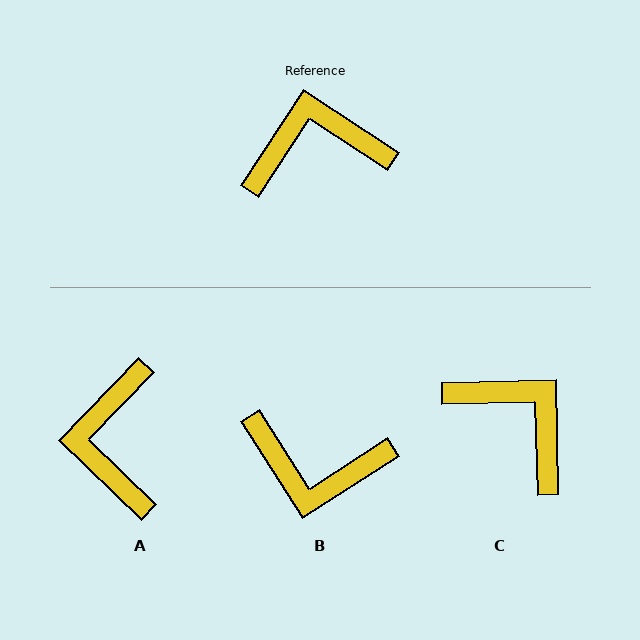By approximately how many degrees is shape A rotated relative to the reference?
Approximately 80 degrees counter-clockwise.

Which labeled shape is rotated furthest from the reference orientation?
B, about 156 degrees away.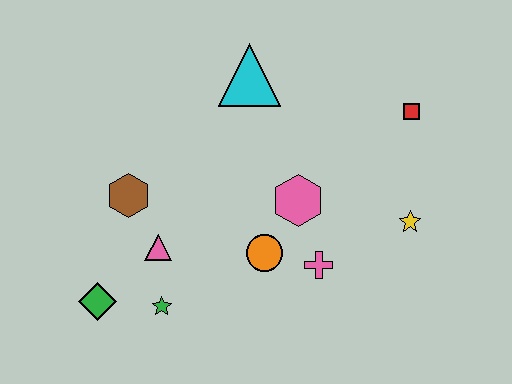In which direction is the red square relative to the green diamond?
The red square is to the right of the green diamond.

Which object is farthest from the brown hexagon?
The red square is farthest from the brown hexagon.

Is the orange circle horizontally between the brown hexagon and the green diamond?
No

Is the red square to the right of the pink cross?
Yes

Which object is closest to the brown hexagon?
The pink triangle is closest to the brown hexagon.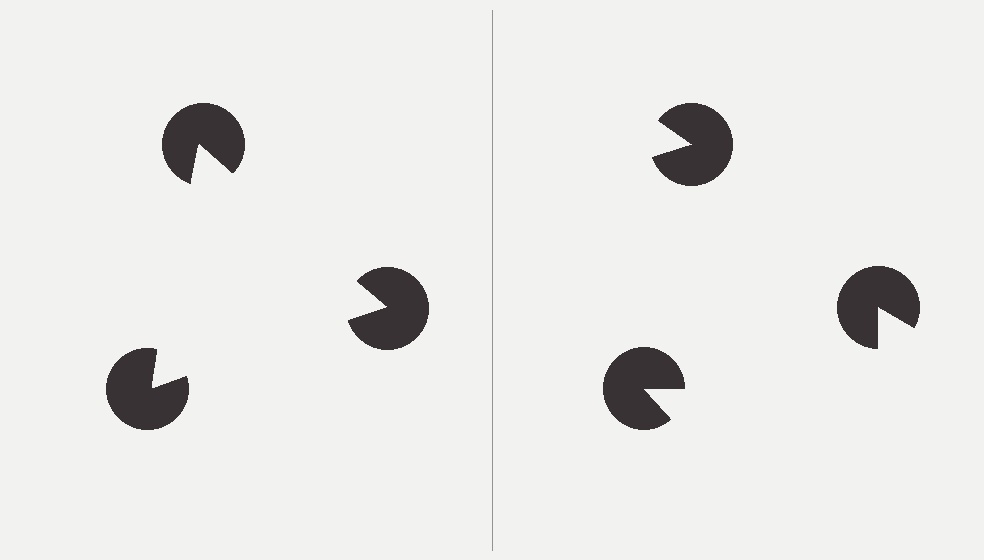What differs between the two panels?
The pac-man discs are positioned identically on both sides; only the wedge orientations differ. On the left they align to a triangle; on the right they are misaligned.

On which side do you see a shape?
An illusory triangle appears on the left side. On the right side the wedge cuts are rotated, so no coherent shape forms.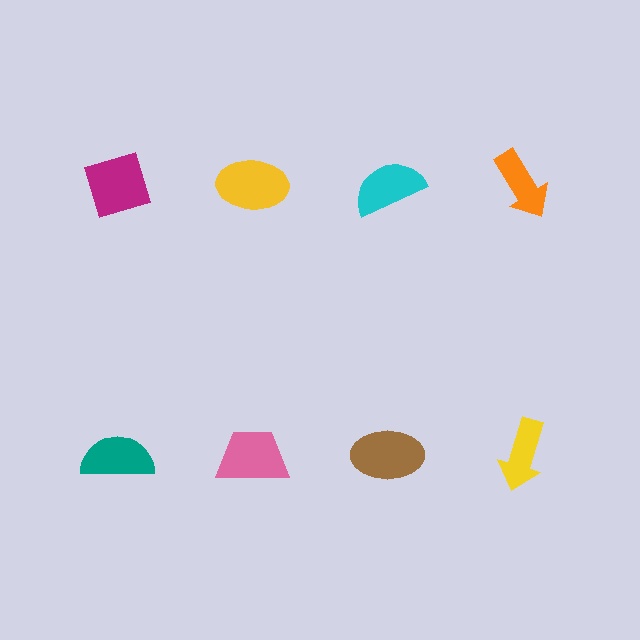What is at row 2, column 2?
A pink trapezoid.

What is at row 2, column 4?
A yellow arrow.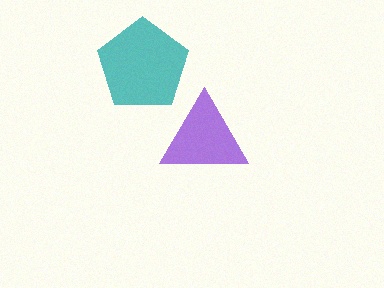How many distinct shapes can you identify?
There are 2 distinct shapes: a purple triangle, a teal pentagon.